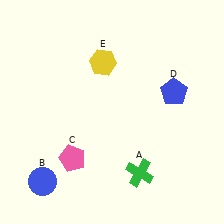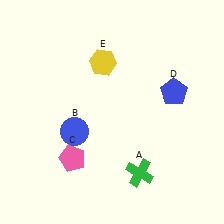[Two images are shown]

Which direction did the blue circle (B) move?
The blue circle (B) moved up.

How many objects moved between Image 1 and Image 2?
1 object moved between the two images.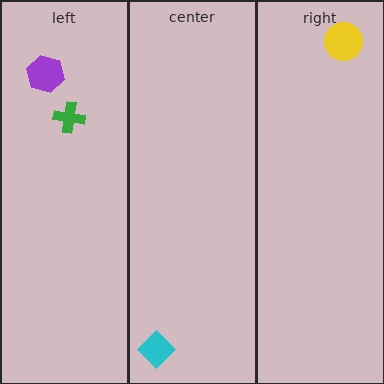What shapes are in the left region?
The purple hexagon, the green cross.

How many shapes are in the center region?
1.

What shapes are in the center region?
The cyan diamond.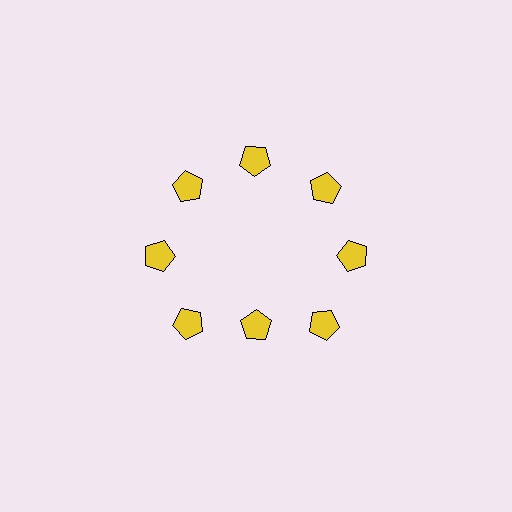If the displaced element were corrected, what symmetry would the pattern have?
It would have 8-fold rotational symmetry — the pattern would map onto itself every 45 degrees.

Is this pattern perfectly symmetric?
No. The 8 yellow pentagons are arranged in a ring, but one element near the 6 o'clock position is pulled inward toward the center, breaking the 8-fold rotational symmetry.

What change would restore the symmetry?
The symmetry would be restored by moving it outward, back onto the ring so that all 8 pentagons sit at equal angles and equal distance from the center.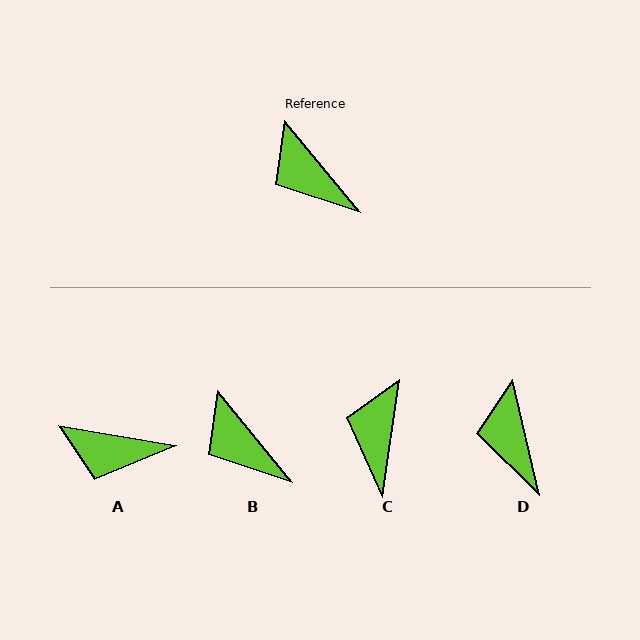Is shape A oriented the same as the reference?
No, it is off by about 41 degrees.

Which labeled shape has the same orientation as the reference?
B.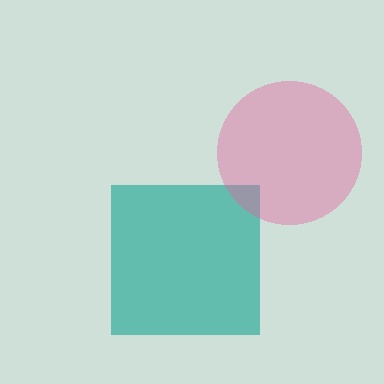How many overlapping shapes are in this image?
There are 2 overlapping shapes in the image.